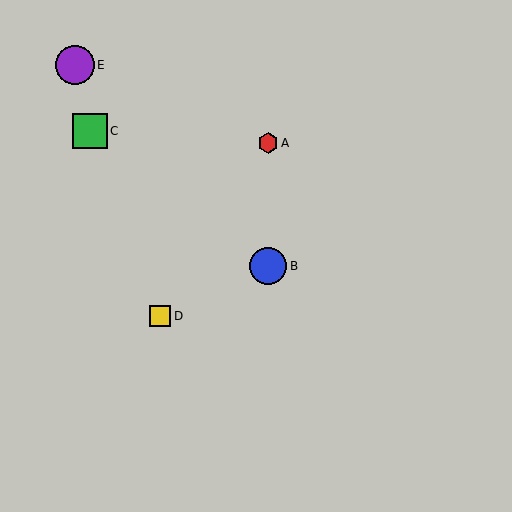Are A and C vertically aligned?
No, A is at x≈268 and C is at x≈90.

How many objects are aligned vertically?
2 objects (A, B) are aligned vertically.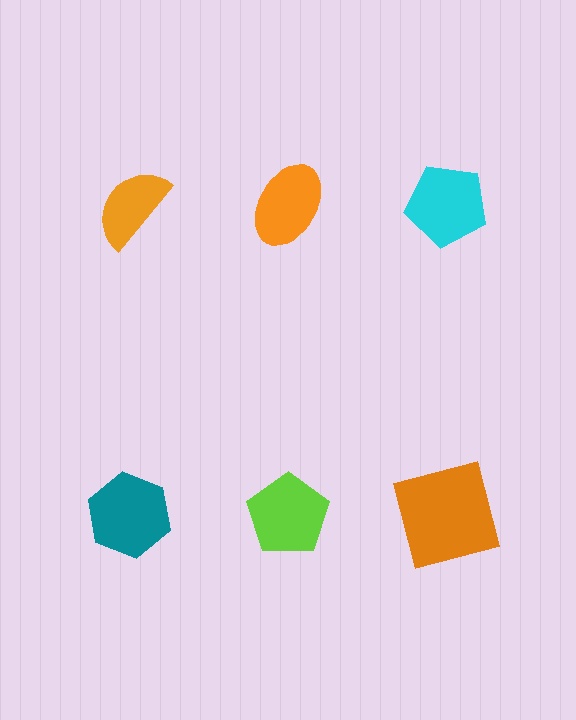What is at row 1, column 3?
A cyan pentagon.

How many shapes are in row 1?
3 shapes.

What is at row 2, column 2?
A lime pentagon.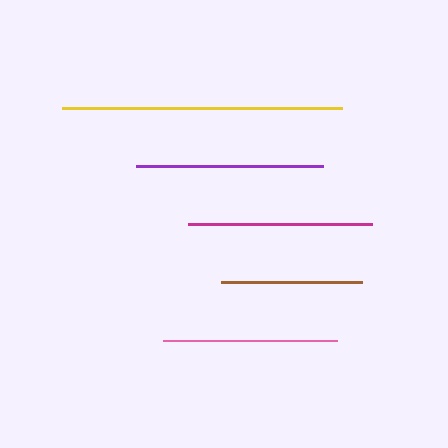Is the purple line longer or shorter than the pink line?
The purple line is longer than the pink line.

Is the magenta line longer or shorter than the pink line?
The magenta line is longer than the pink line.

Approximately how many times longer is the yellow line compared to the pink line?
The yellow line is approximately 1.6 times the length of the pink line.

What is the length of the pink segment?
The pink segment is approximately 174 pixels long.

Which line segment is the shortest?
The brown line is the shortest at approximately 140 pixels.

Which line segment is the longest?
The yellow line is the longest at approximately 280 pixels.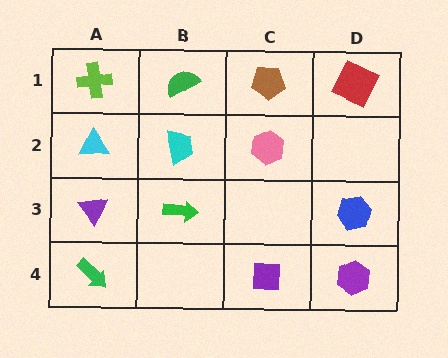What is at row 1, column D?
A red square.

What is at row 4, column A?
A green arrow.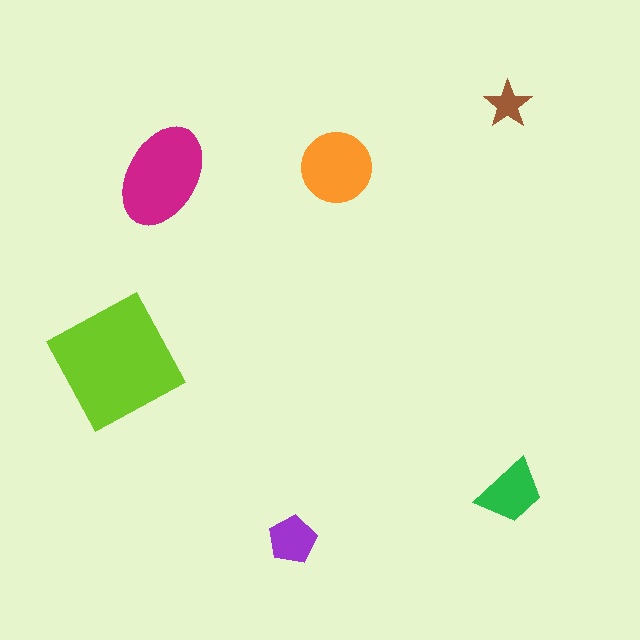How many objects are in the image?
There are 6 objects in the image.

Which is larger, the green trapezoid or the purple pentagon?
The green trapezoid.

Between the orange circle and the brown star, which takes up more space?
The orange circle.